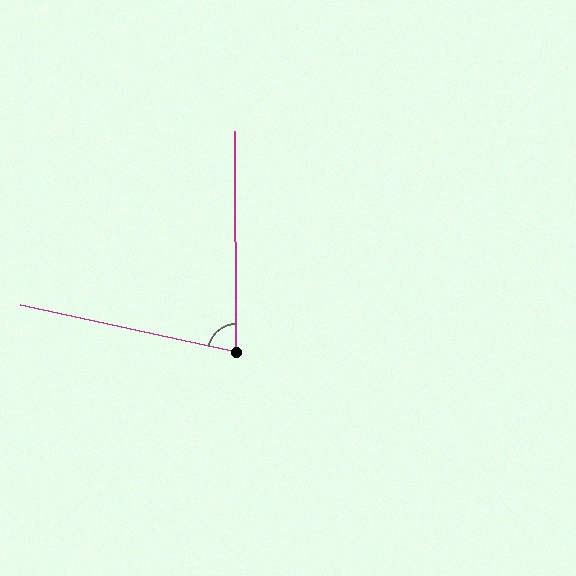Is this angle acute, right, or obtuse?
It is acute.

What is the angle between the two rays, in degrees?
Approximately 78 degrees.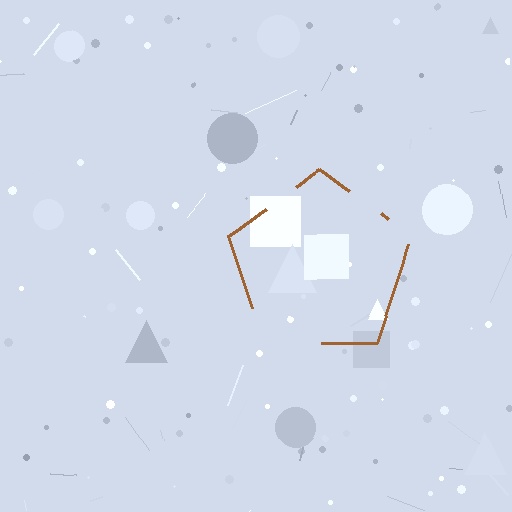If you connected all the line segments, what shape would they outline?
They would outline a pentagon.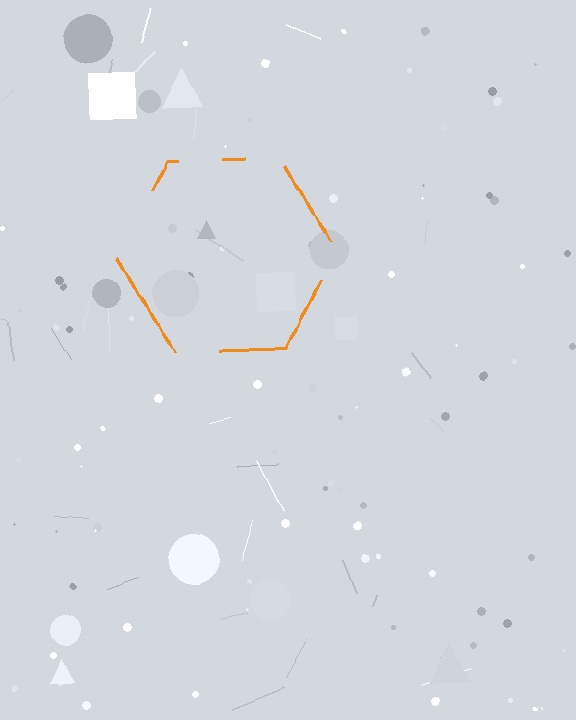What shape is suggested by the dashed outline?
The dashed outline suggests a hexagon.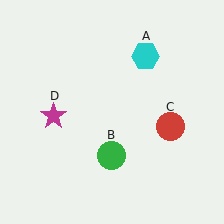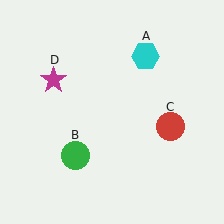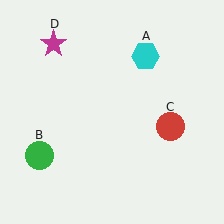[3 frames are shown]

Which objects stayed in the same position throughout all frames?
Cyan hexagon (object A) and red circle (object C) remained stationary.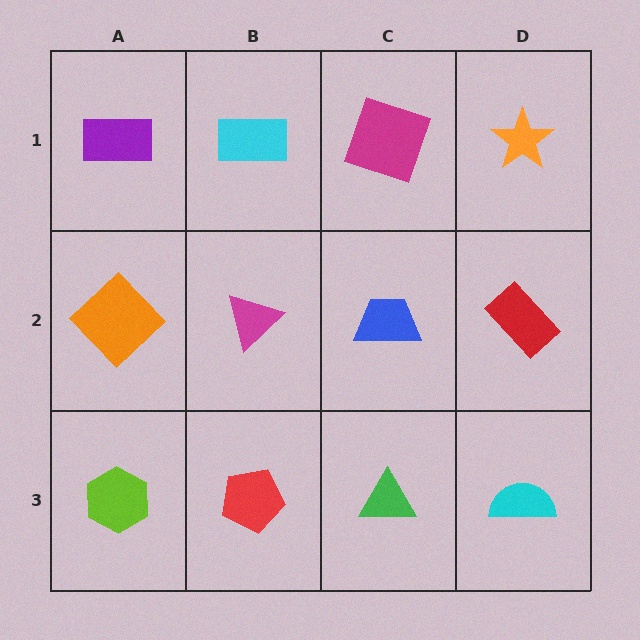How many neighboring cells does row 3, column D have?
2.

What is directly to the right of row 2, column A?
A magenta triangle.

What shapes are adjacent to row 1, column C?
A blue trapezoid (row 2, column C), a cyan rectangle (row 1, column B), an orange star (row 1, column D).